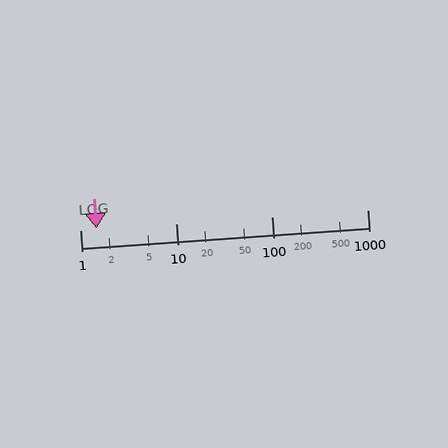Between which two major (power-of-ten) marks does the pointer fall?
The pointer is between 1 and 10.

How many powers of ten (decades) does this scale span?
The scale spans 3 decades, from 1 to 1000.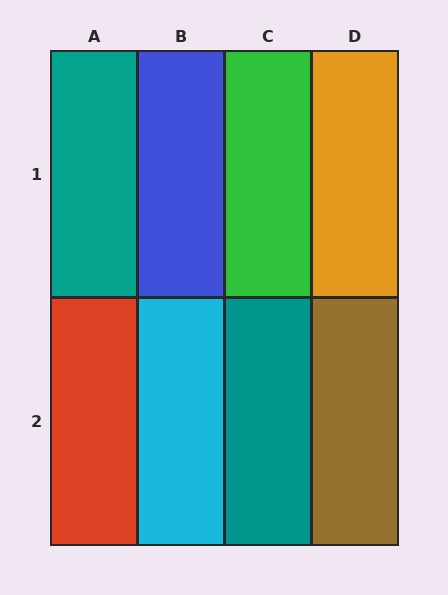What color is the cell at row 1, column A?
Teal.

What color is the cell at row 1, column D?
Orange.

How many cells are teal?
2 cells are teal.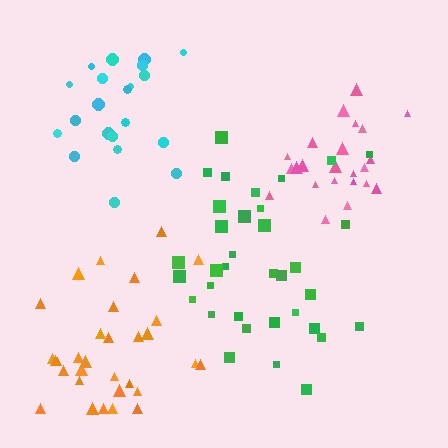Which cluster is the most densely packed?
Pink.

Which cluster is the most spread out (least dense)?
Green.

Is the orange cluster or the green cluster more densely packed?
Orange.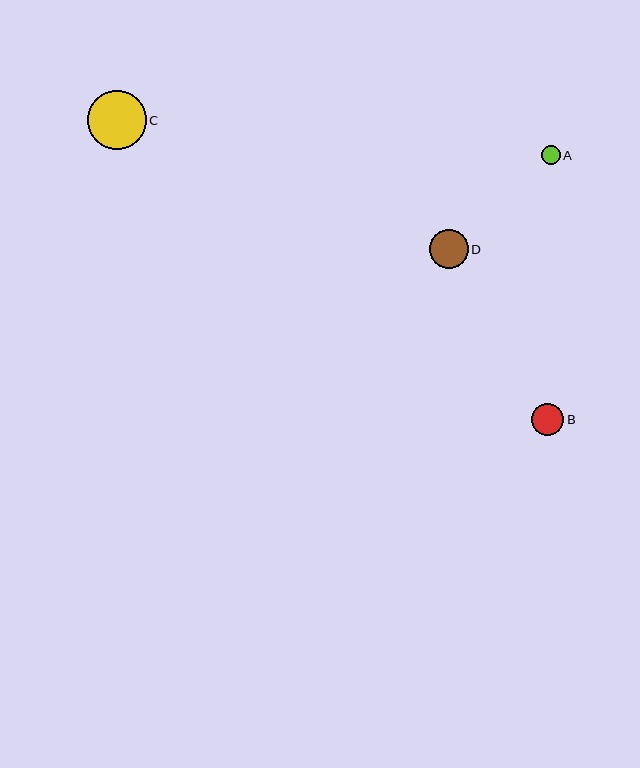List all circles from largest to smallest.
From largest to smallest: C, D, B, A.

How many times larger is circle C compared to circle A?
Circle C is approximately 3.1 times the size of circle A.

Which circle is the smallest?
Circle A is the smallest with a size of approximately 19 pixels.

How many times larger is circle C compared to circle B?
Circle C is approximately 1.8 times the size of circle B.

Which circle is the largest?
Circle C is the largest with a size of approximately 59 pixels.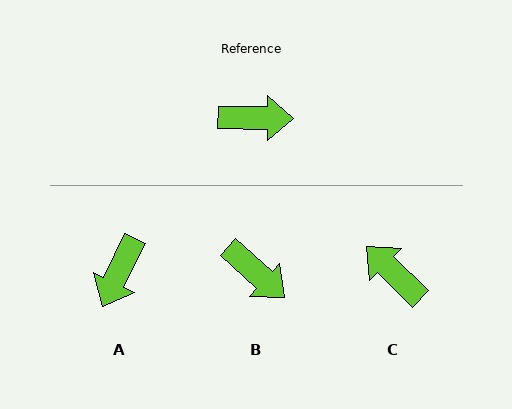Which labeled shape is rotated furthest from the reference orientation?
C, about 137 degrees away.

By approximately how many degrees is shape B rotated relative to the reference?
Approximately 41 degrees clockwise.